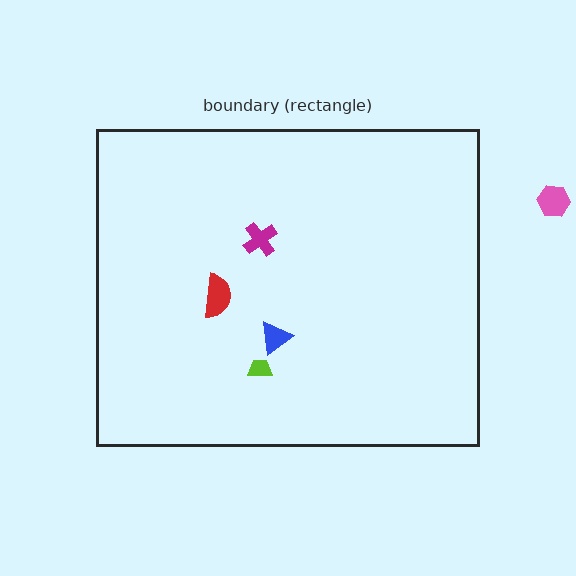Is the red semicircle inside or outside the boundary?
Inside.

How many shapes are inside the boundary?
4 inside, 1 outside.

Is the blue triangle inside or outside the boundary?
Inside.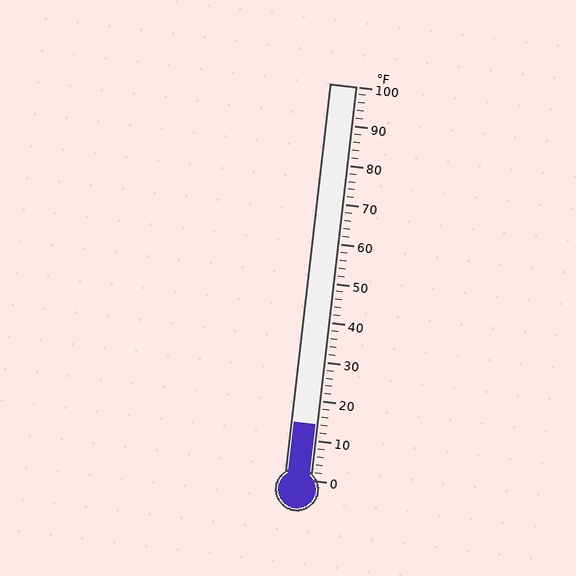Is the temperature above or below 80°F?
The temperature is below 80°F.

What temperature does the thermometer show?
The thermometer shows approximately 14°F.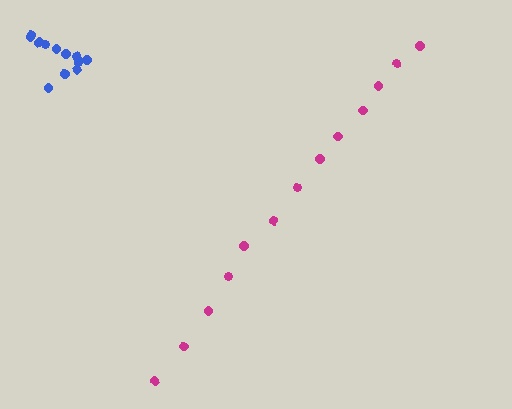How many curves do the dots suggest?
There are 2 distinct paths.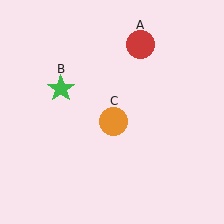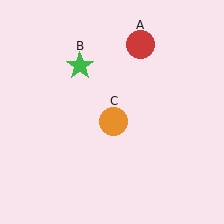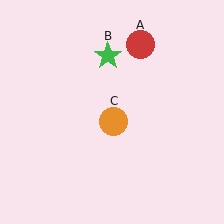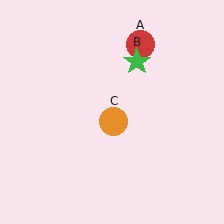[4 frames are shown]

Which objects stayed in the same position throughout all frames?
Red circle (object A) and orange circle (object C) remained stationary.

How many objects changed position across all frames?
1 object changed position: green star (object B).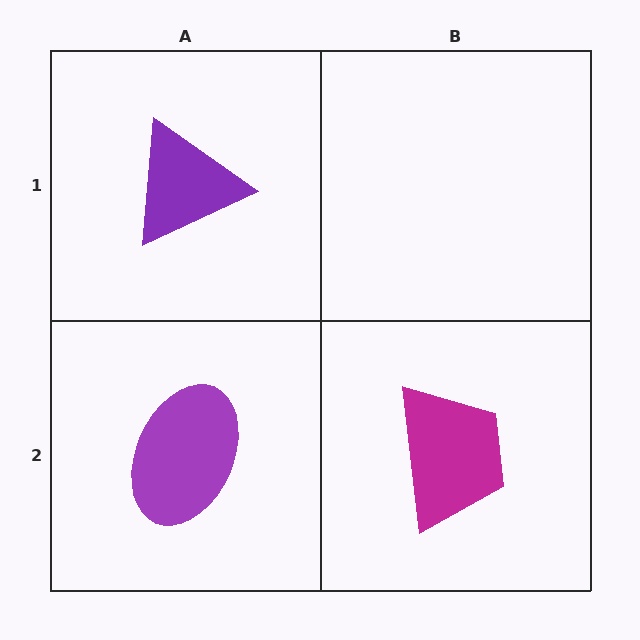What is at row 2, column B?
A magenta trapezoid.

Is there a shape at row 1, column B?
No, that cell is empty.